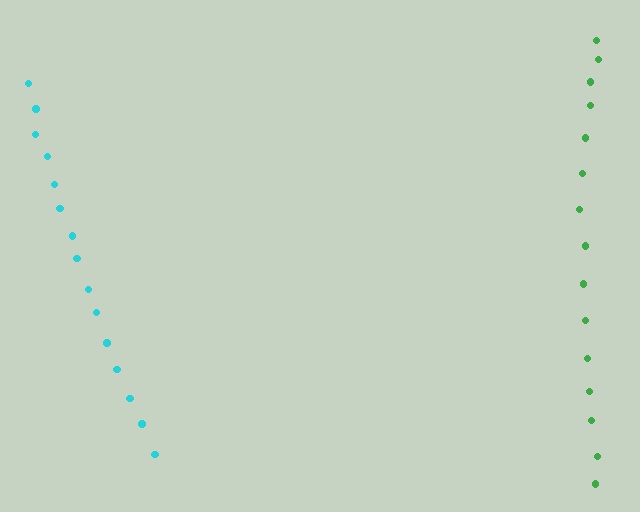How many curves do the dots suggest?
There are 2 distinct paths.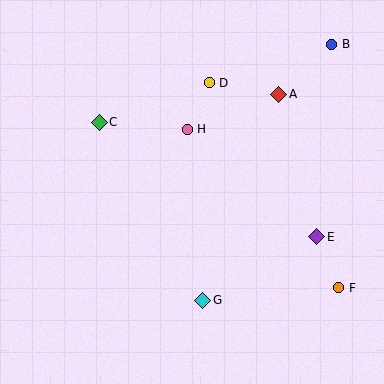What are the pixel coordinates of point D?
Point D is at (209, 83).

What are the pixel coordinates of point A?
Point A is at (279, 94).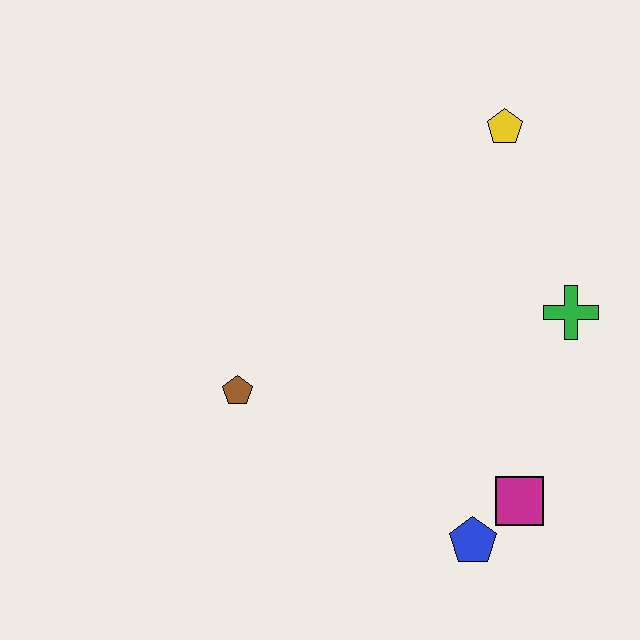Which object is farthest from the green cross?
The brown pentagon is farthest from the green cross.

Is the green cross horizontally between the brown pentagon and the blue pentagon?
No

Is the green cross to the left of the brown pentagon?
No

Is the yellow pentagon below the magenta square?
No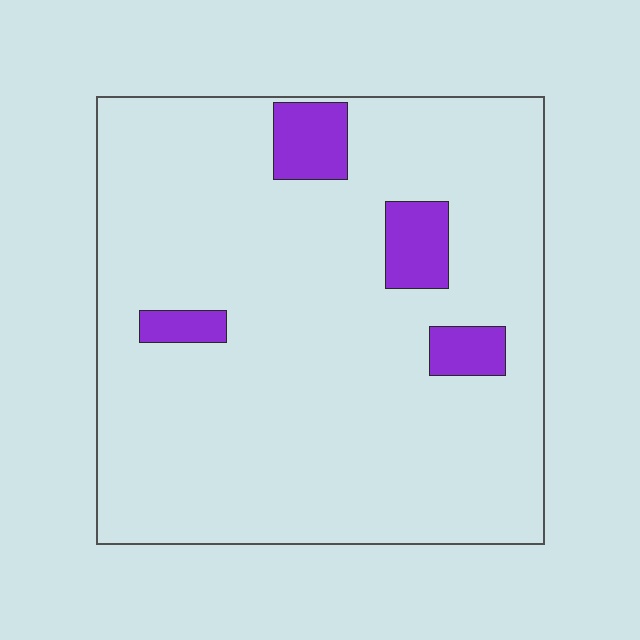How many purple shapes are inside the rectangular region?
4.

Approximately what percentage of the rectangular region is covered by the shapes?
Approximately 10%.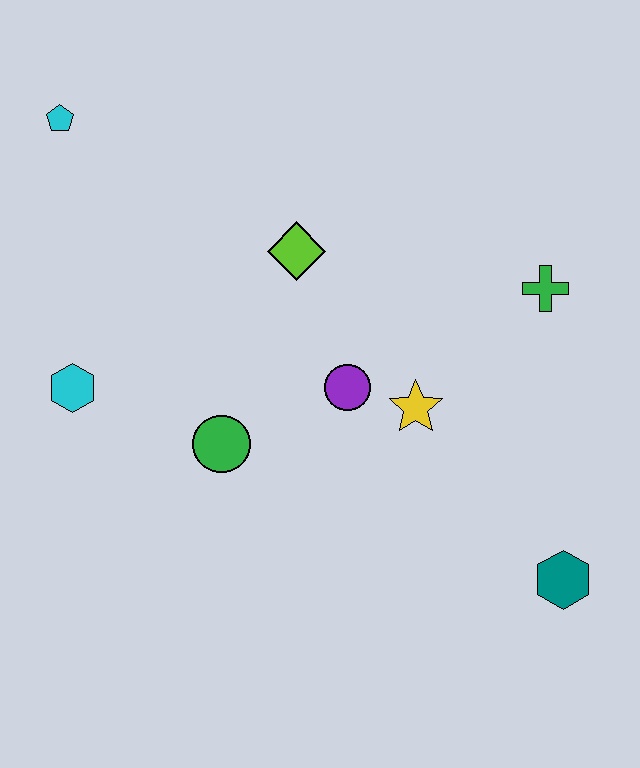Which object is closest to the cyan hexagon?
The green circle is closest to the cyan hexagon.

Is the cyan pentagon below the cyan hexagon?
No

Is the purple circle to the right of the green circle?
Yes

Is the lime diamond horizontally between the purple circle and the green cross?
No